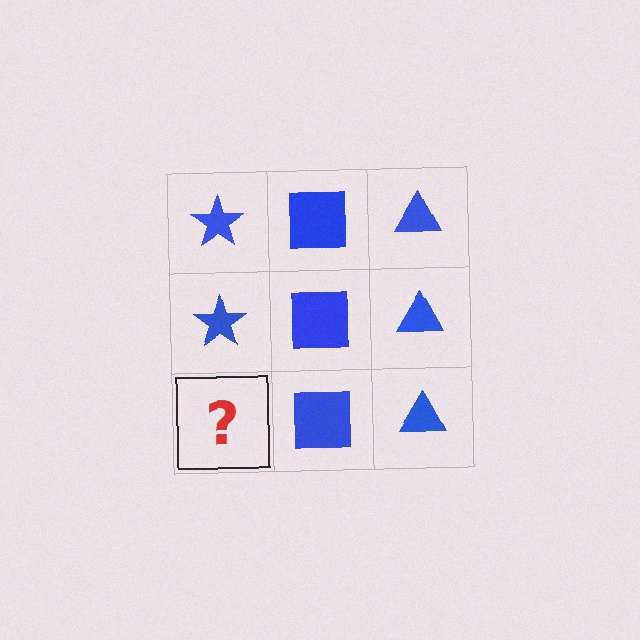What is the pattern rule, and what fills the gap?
The rule is that each column has a consistent shape. The gap should be filled with a blue star.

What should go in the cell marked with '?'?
The missing cell should contain a blue star.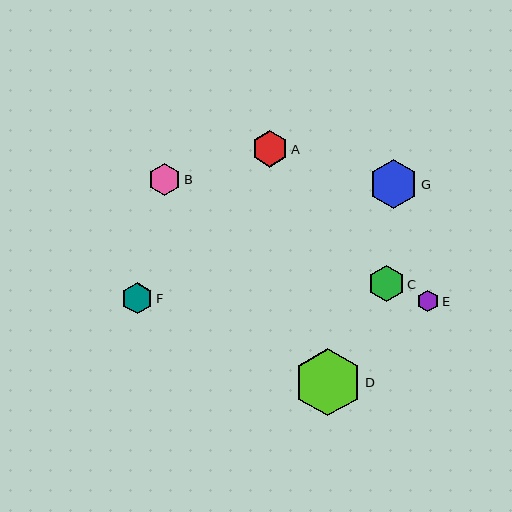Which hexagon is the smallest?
Hexagon E is the smallest with a size of approximately 21 pixels.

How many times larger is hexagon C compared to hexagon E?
Hexagon C is approximately 1.7 times the size of hexagon E.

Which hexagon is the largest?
Hexagon D is the largest with a size of approximately 68 pixels.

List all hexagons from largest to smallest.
From largest to smallest: D, G, A, C, B, F, E.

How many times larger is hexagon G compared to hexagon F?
Hexagon G is approximately 1.6 times the size of hexagon F.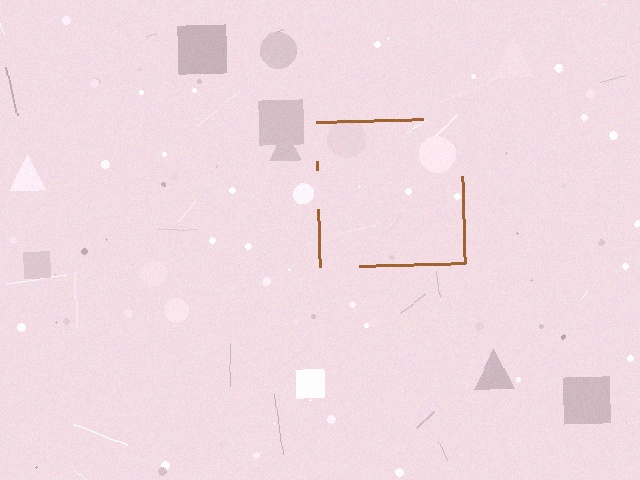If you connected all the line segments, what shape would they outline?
They would outline a square.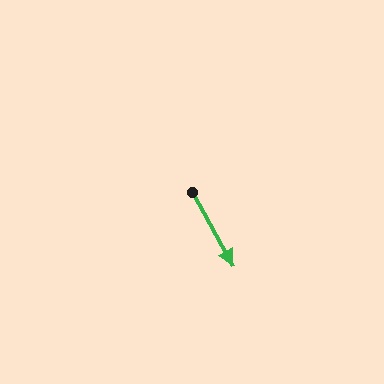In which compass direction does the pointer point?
Southeast.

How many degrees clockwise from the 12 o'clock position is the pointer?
Approximately 151 degrees.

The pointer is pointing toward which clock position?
Roughly 5 o'clock.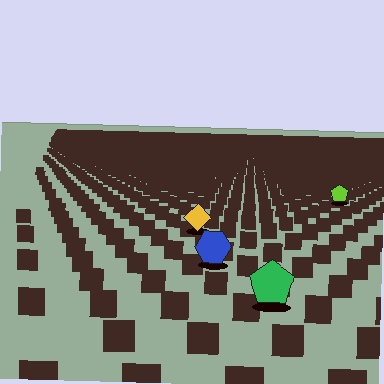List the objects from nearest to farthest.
From nearest to farthest: the green pentagon, the blue hexagon, the yellow diamond, the lime pentagon.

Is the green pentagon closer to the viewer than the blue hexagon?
Yes. The green pentagon is closer — you can tell from the texture gradient: the ground texture is coarser near it.